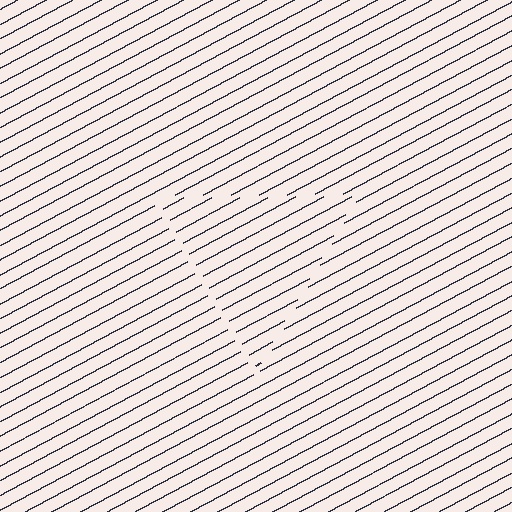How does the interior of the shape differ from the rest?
The interior of the shape contains the same grating, shifted by half a period — the contour is defined by the phase discontinuity where line-ends from the inner and outer gratings abut.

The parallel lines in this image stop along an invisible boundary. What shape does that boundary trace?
An illusory triangle. The interior of the shape contains the same grating, shifted by half a period — the contour is defined by the phase discontinuity where line-ends from the inner and outer gratings abut.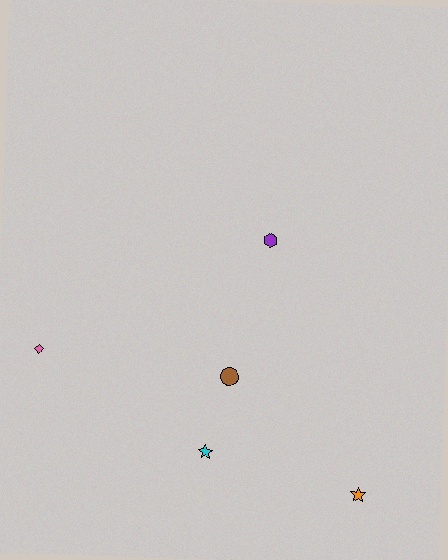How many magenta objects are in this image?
There are no magenta objects.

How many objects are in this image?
There are 5 objects.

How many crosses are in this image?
There are no crosses.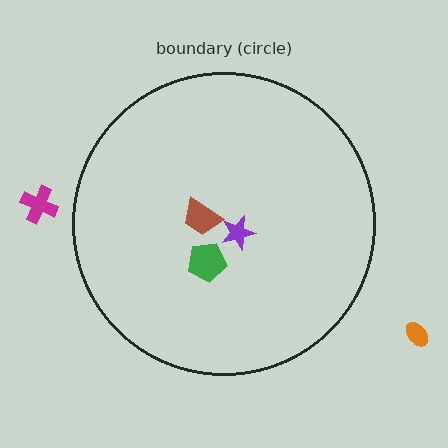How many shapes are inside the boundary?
3 inside, 2 outside.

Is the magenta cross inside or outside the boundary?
Outside.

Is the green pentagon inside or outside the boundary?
Inside.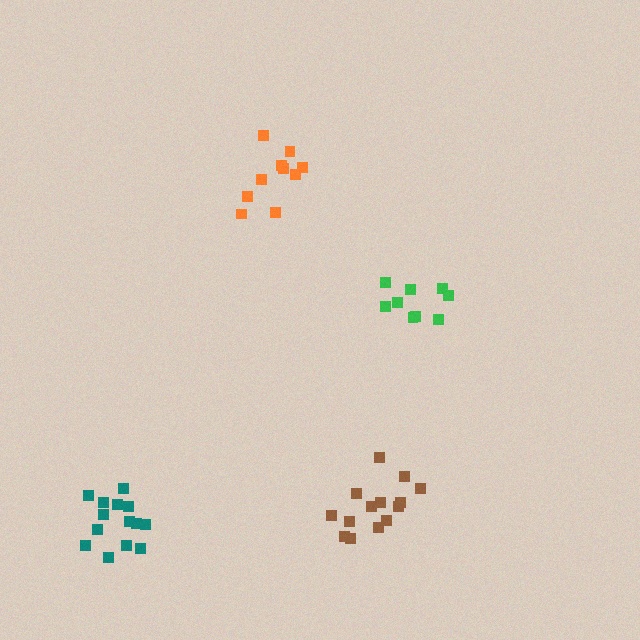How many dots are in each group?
Group 1: 14 dots, Group 2: 10 dots, Group 3: 9 dots, Group 4: 14 dots (47 total).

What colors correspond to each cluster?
The clusters are colored: brown, orange, green, teal.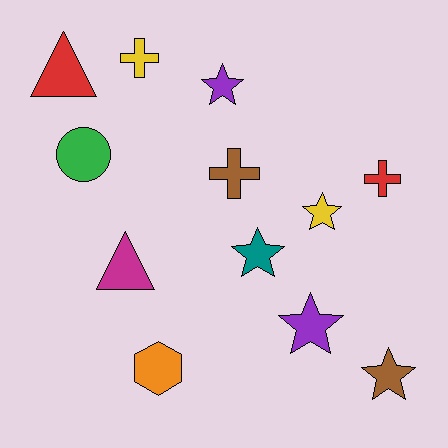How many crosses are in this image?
There are 3 crosses.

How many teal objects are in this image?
There is 1 teal object.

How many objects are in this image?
There are 12 objects.